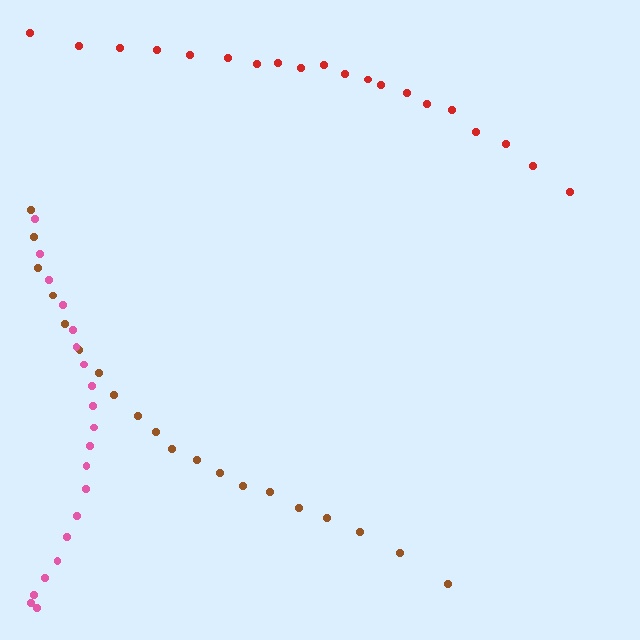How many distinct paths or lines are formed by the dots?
There are 3 distinct paths.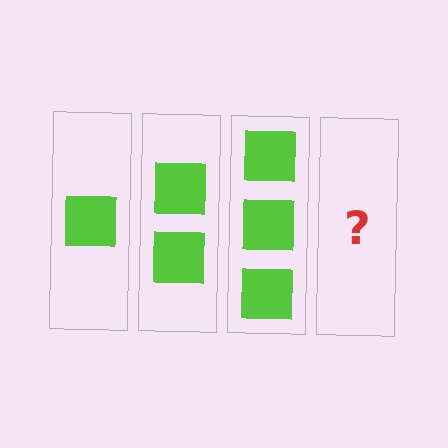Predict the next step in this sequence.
The next step is 4 squares.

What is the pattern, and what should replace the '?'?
The pattern is that each step adds one more square. The '?' should be 4 squares.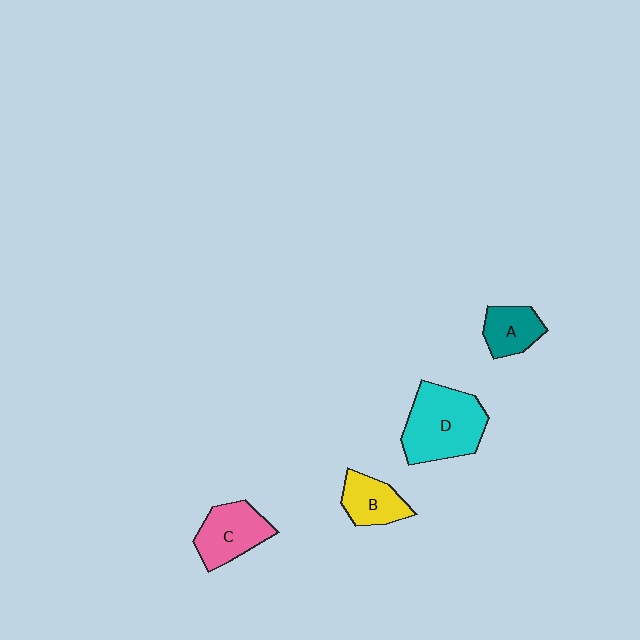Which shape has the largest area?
Shape D (cyan).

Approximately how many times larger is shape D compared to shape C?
Approximately 1.5 times.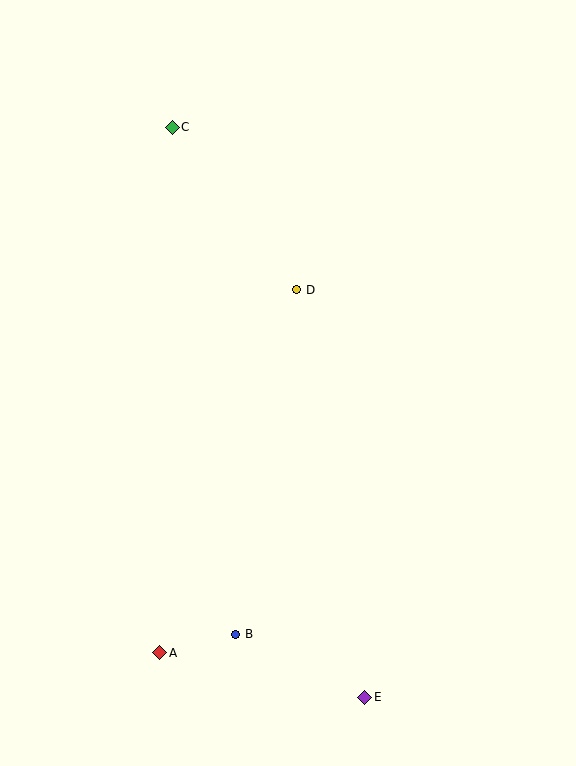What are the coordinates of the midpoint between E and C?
The midpoint between E and C is at (269, 412).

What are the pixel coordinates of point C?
Point C is at (172, 127).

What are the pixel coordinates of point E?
Point E is at (365, 697).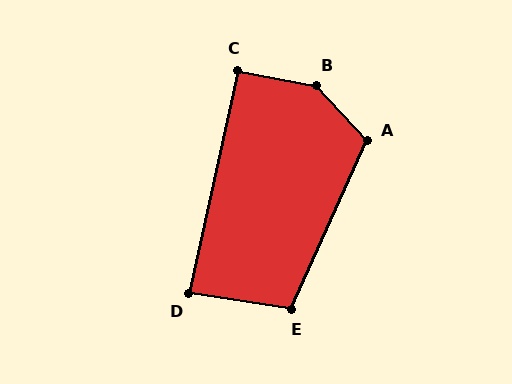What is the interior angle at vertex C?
Approximately 92 degrees (approximately right).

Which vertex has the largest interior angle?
B, at approximately 143 degrees.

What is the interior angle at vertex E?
Approximately 106 degrees (obtuse).